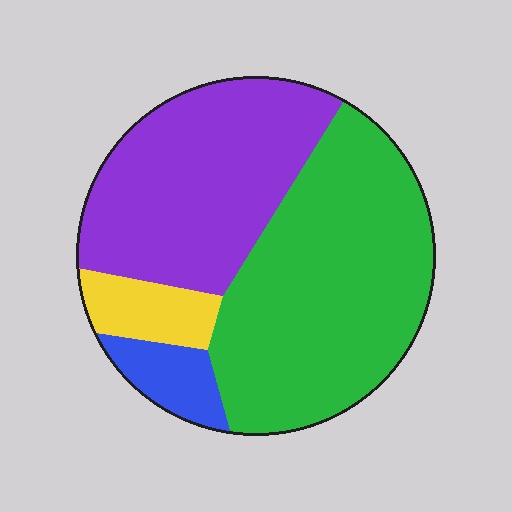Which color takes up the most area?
Green, at roughly 50%.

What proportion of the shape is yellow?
Yellow takes up about one tenth (1/10) of the shape.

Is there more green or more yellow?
Green.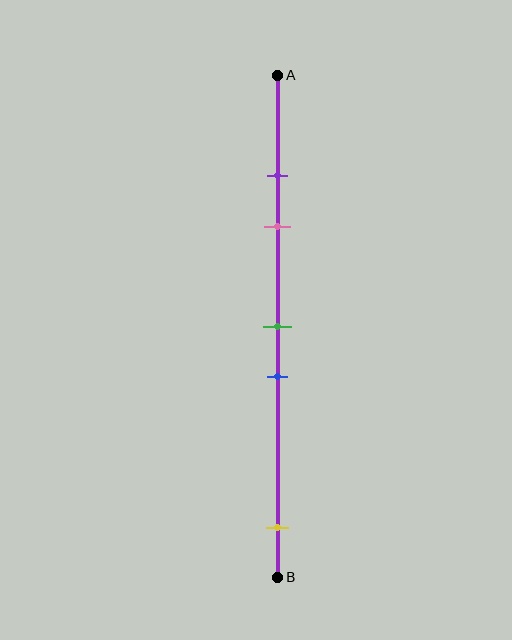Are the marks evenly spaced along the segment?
No, the marks are not evenly spaced.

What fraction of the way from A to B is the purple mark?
The purple mark is approximately 20% (0.2) of the way from A to B.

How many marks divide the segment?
There are 5 marks dividing the segment.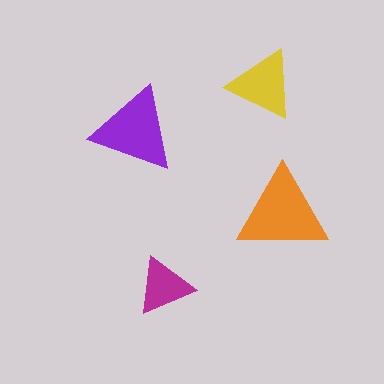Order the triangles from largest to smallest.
the orange one, the purple one, the yellow one, the magenta one.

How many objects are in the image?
There are 4 objects in the image.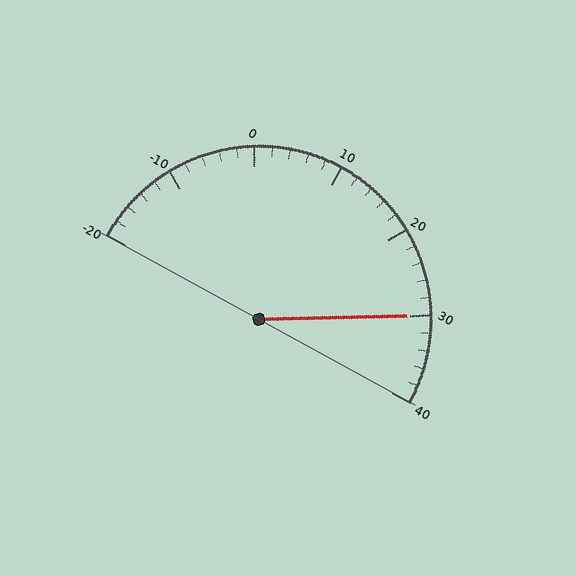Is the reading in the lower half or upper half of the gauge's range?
The reading is in the upper half of the range (-20 to 40).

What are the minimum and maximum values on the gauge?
The gauge ranges from -20 to 40.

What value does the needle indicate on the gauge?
The needle indicates approximately 30.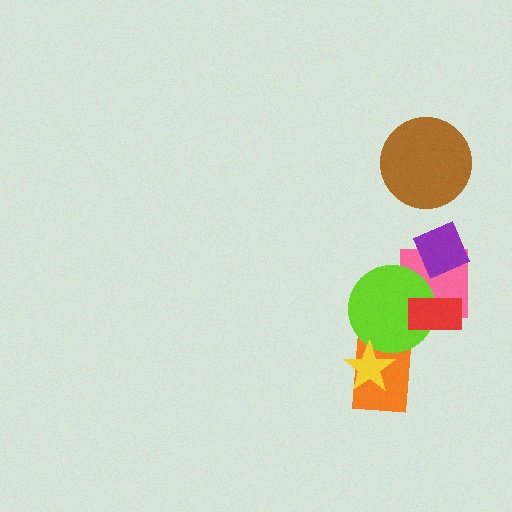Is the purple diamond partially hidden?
No, no other shape covers it.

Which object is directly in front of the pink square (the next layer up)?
The lime circle is directly in front of the pink square.